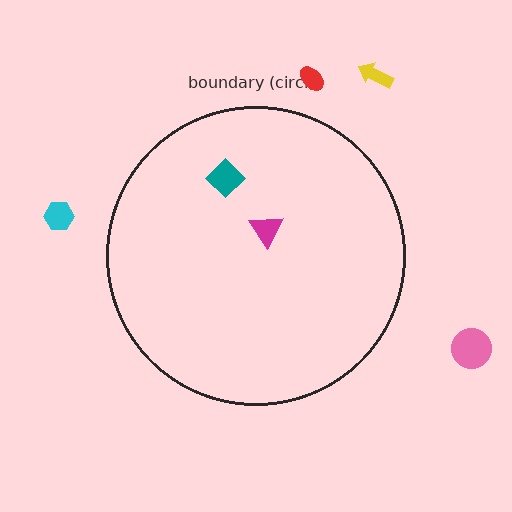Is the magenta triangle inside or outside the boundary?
Inside.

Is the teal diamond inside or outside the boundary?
Inside.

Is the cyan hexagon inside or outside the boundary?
Outside.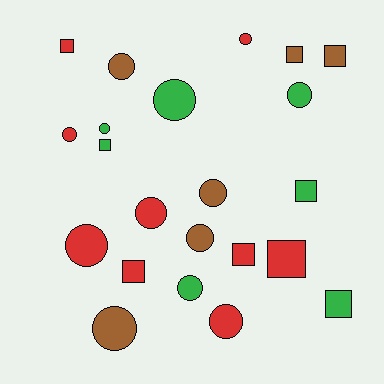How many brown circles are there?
There are 4 brown circles.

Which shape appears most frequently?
Circle, with 13 objects.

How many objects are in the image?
There are 22 objects.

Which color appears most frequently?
Red, with 9 objects.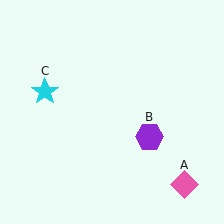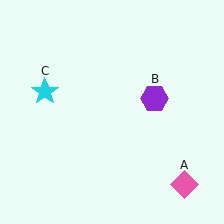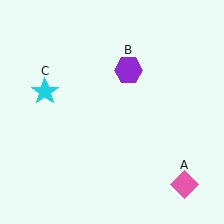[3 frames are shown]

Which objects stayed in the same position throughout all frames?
Pink diamond (object A) and cyan star (object C) remained stationary.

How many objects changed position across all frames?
1 object changed position: purple hexagon (object B).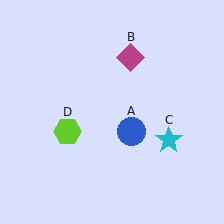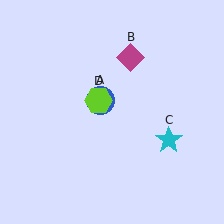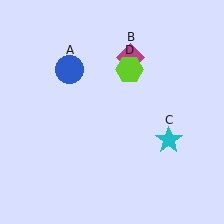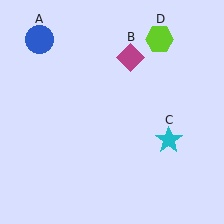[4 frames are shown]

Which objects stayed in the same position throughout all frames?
Magenta diamond (object B) and cyan star (object C) remained stationary.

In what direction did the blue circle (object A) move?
The blue circle (object A) moved up and to the left.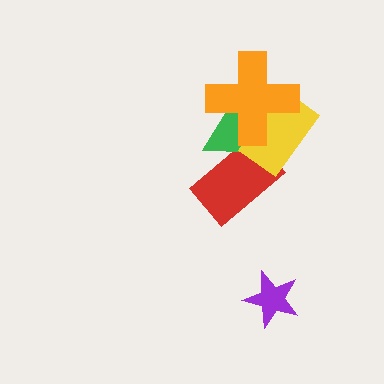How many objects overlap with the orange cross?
2 objects overlap with the orange cross.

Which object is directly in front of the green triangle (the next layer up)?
The yellow rectangle is directly in front of the green triangle.